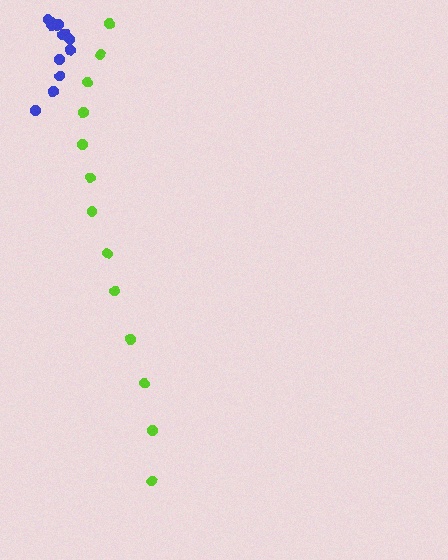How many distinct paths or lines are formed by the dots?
There are 2 distinct paths.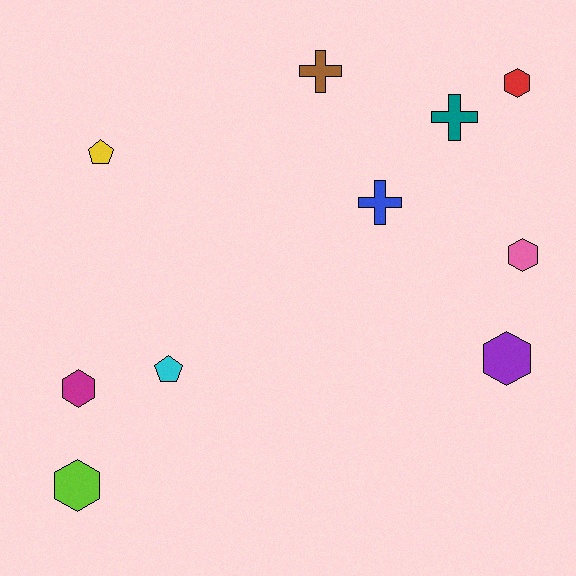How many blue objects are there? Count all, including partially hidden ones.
There is 1 blue object.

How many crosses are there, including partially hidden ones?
There are 3 crosses.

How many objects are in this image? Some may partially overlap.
There are 10 objects.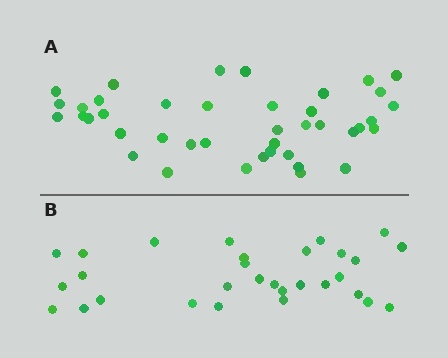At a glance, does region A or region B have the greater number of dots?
Region A (the top region) has more dots.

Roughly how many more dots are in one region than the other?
Region A has roughly 12 or so more dots than region B.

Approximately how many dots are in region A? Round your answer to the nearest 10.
About 40 dots. (The exact count is 41, which rounds to 40.)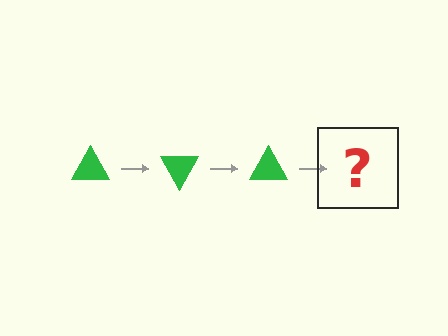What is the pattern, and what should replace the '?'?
The pattern is that the triangle rotates 60 degrees each step. The '?' should be a green triangle rotated 180 degrees.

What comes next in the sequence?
The next element should be a green triangle rotated 180 degrees.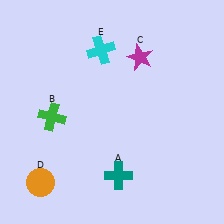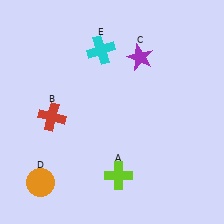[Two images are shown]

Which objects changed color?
A changed from teal to lime. B changed from green to red. C changed from magenta to purple.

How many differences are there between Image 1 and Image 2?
There are 3 differences between the two images.